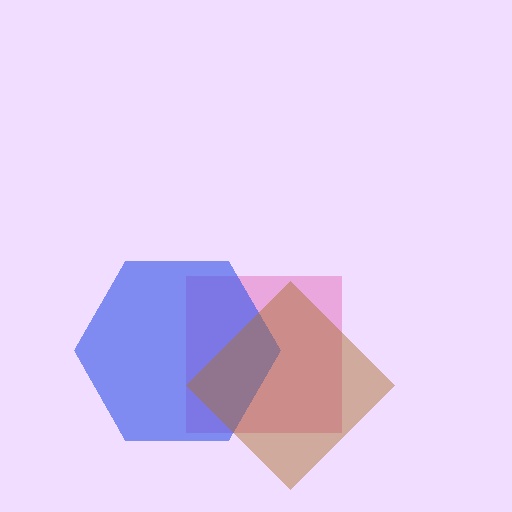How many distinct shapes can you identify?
There are 3 distinct shapes: a pink square, a blue hexagon, a brown diamond.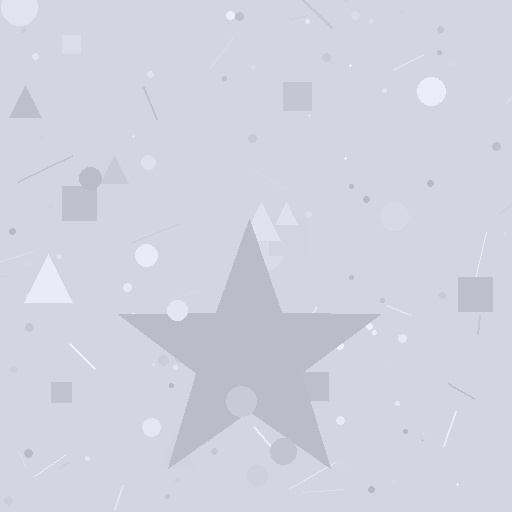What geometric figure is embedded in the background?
A star is embedded in the background.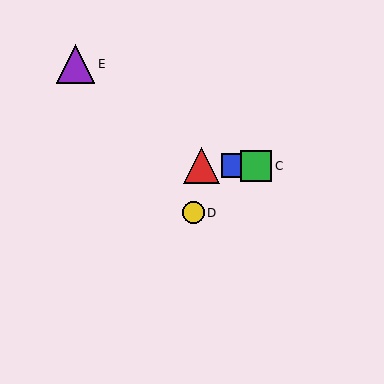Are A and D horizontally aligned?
No, A is at y≈166 and D is at y≈213.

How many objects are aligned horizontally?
3 objects (A, B, C) are aligned horizontally.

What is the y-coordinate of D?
Object D is at y≈213.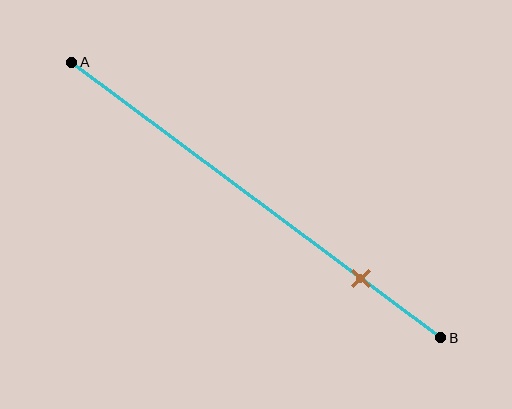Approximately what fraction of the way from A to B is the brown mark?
The brown mark is approximately 80% of the way from A to B.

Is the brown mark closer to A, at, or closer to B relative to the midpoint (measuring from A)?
The brown mark is closer to point B than the midpoint of segment AB.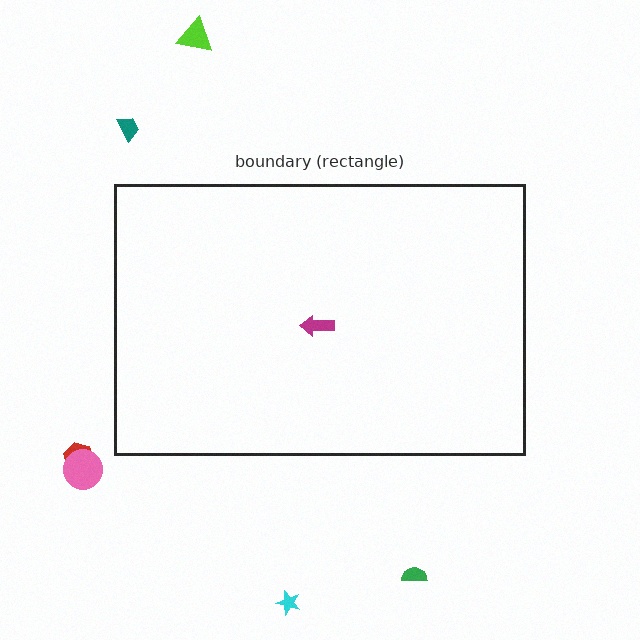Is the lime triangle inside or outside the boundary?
Outside.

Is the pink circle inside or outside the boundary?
Outside.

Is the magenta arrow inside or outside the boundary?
Inside.